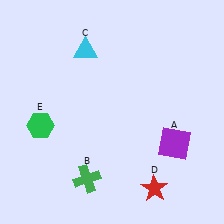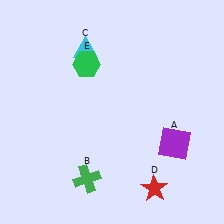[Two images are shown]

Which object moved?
The green hexagon (E) moved up.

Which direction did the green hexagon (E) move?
The green hexagon (E) moved up.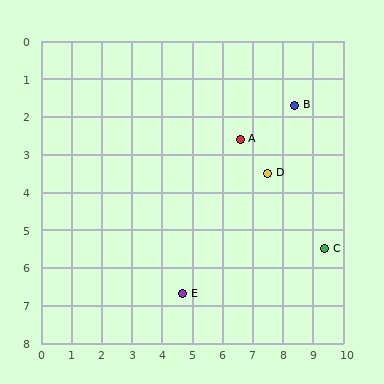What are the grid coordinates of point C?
Point C is at approximately (9.4, 5.5).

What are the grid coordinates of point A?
Point A is at approximately (6.6, 2.6).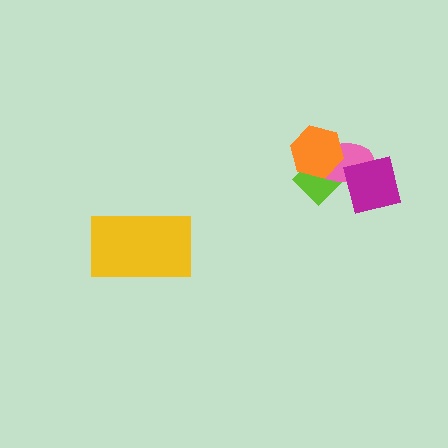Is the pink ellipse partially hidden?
Yes, it is partially covered by another shape.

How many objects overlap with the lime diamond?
2 objects overlap with the lime diamond.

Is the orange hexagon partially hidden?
No, no other shape covers it.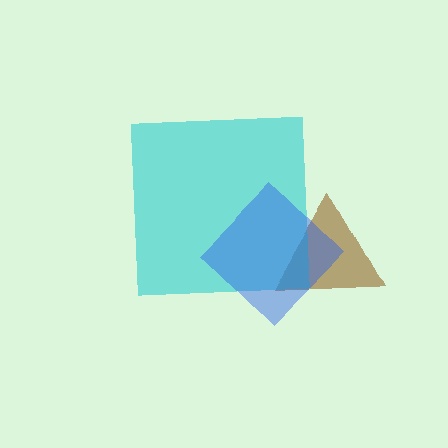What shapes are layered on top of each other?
The layered shapes are: a brown triangle, a cyan square, a blue diamond.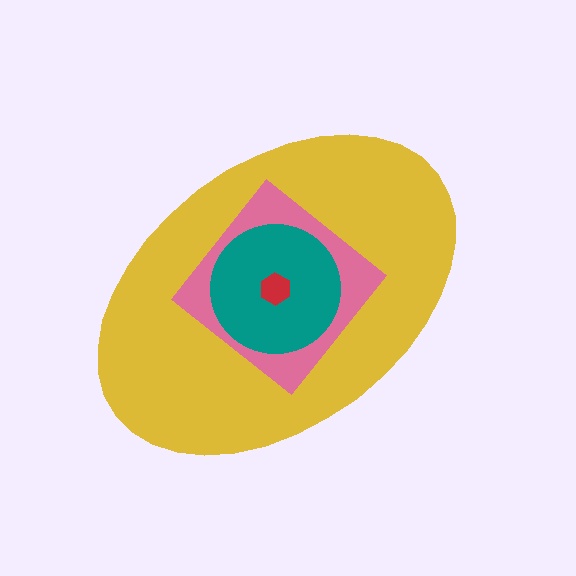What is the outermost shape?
The yellow ellipse.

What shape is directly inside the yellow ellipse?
The pink diamond.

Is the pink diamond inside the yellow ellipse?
Yes.